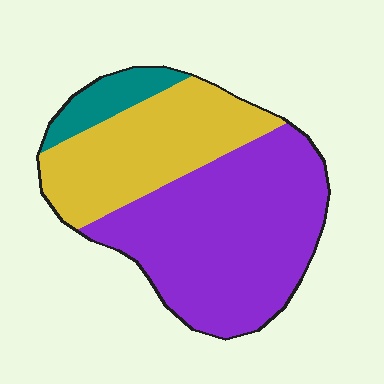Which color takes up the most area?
Purple, at roughly 55%.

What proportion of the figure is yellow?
Yellow covers 34% of the figure.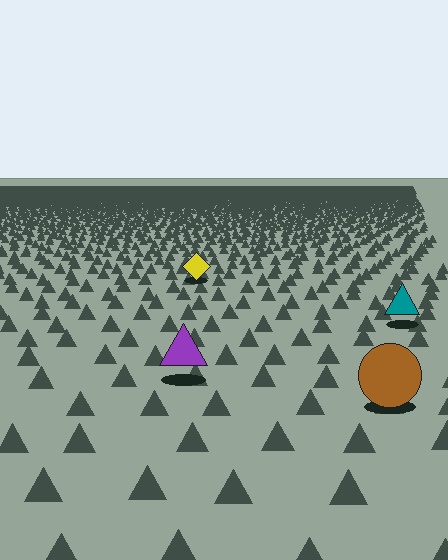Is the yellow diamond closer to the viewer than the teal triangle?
No. The teal triangle is closer — you can tell from the texture gradient: the ground texture is coarser near it.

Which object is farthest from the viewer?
The yellow diamond is farthest from the viewer. It appears smaller and the ground texture around it is denser.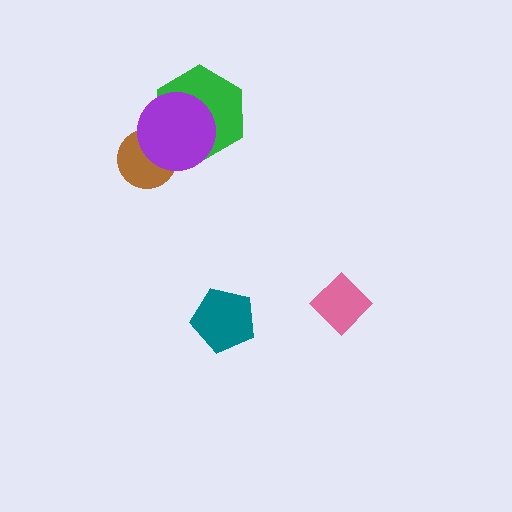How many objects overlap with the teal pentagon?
0 objects overlap with the teal pentagon.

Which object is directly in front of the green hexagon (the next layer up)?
The brown circle is directly in front of the green hexagon.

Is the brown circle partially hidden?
Yes, it is partially covered by another shape.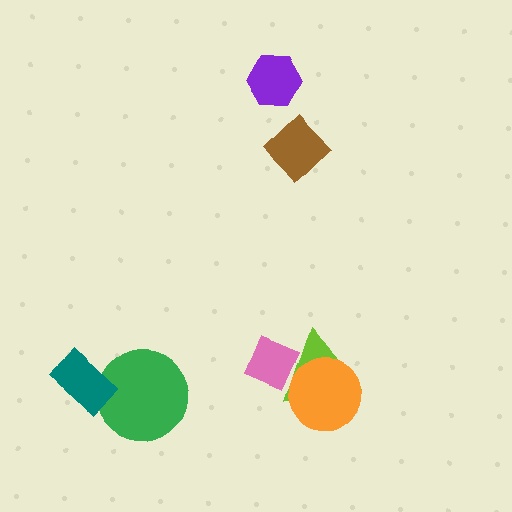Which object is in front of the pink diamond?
The lime triangle is in front of the pink diamond.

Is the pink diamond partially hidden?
Yes, it is partially covered by another shape.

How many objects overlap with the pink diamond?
1 object overlaps with the pink diamond.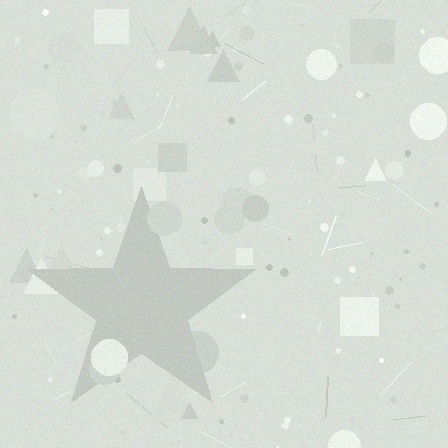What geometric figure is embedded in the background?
A star is embedded in the background.